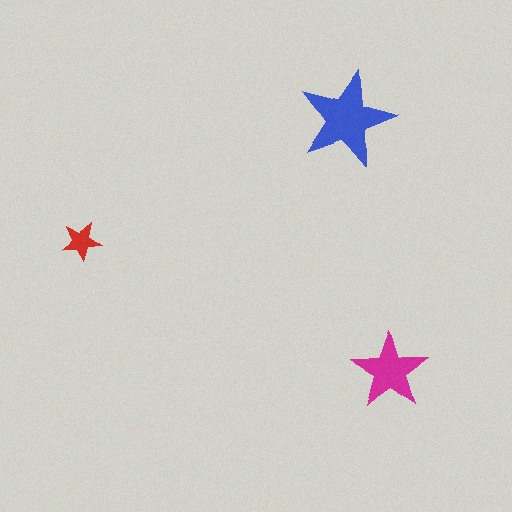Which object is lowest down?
The magenta star is bottommost.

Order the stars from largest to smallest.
the blue one, the magenta one, the red one.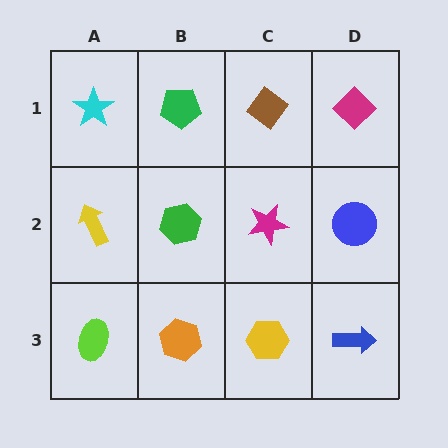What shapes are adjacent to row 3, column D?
A blue circle (row 2, column D), a yellow hexagon (row 3, column C).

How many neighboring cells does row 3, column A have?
2.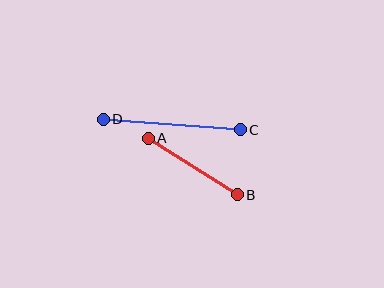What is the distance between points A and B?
The distance is approximately 105 pixels.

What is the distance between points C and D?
The distance is approximately 137 pixels.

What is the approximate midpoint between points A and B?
The midpoint is at approximately (193, 166) pixels.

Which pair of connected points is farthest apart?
Points C and D are farthest apart.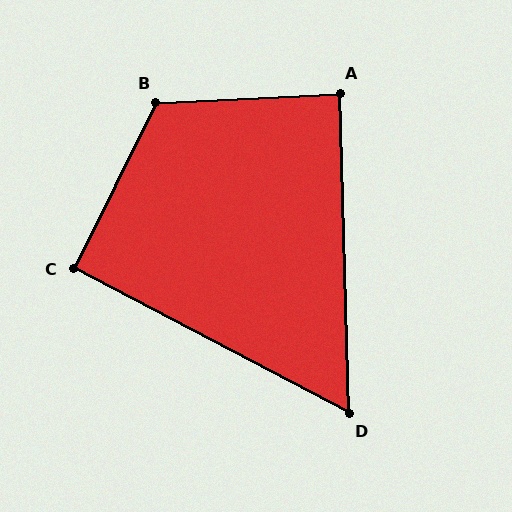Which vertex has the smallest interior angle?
D, at approximately 61 degrees.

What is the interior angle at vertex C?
Approximately 91 degrees (approximately right).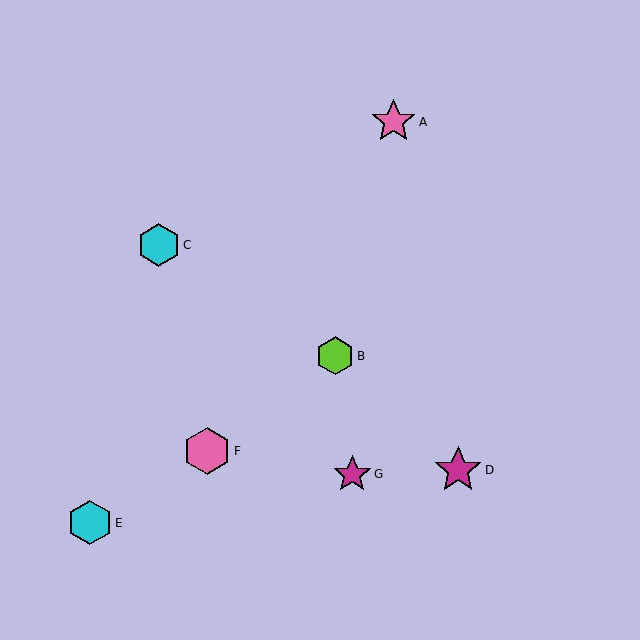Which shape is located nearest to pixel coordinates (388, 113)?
The pink star (labeled A) at (394, 122) is nearest to that location.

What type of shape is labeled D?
Shape D is a magenta star.